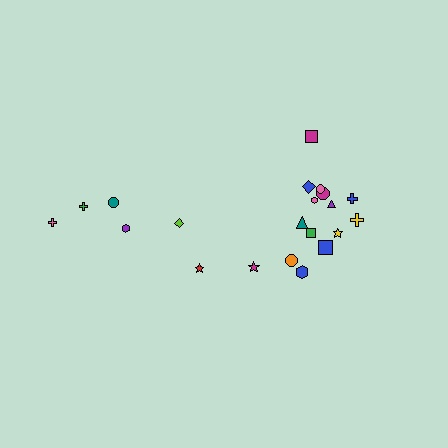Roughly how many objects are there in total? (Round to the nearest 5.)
Roughly 20 objects in total.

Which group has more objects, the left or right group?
The right group.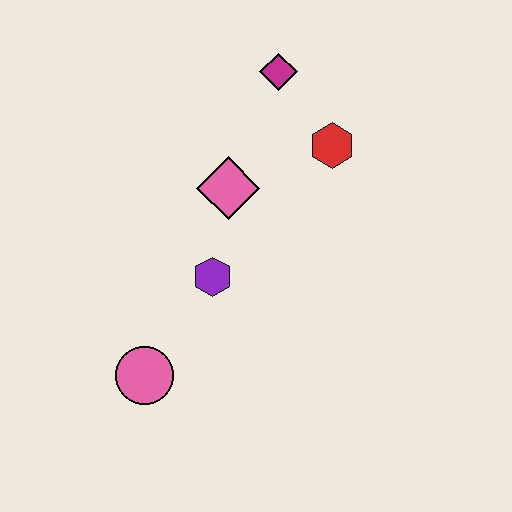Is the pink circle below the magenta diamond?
Yes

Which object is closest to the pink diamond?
The purple hexagon is closest to the pink diamond.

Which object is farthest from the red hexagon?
The pink circle is farthest from the red hexagon.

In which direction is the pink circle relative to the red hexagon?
The pink circle is below the red hexagon.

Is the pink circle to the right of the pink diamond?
No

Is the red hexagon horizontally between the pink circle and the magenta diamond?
No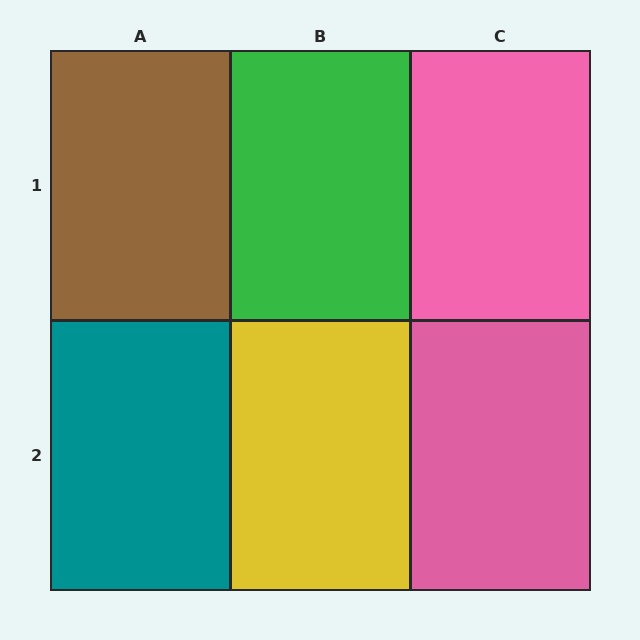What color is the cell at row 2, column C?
Pink.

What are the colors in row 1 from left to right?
Brown, green, pink.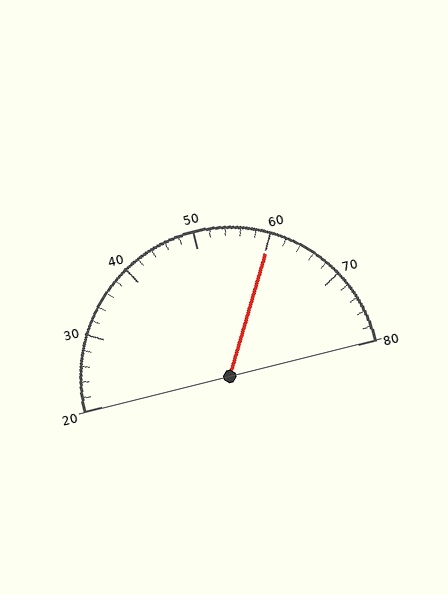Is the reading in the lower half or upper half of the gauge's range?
The reading is in the upper half of the range (20 to 80).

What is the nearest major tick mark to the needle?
The nearest major tick mark is 60.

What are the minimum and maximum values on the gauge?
The gauge ranges from 20 to 80.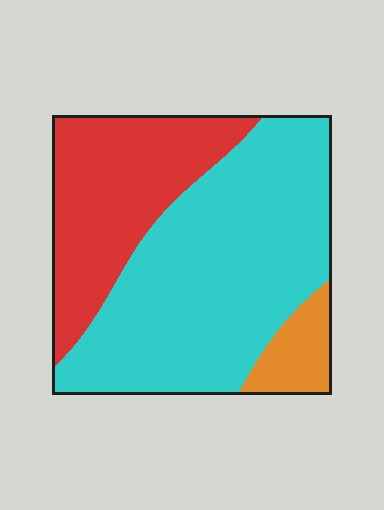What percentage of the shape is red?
Red takes up about one third (1/3) of the shape.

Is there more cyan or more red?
Cyan.